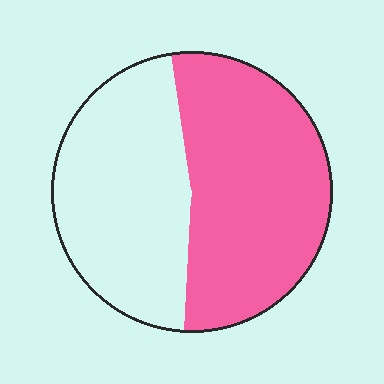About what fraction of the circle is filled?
About one half (1/2).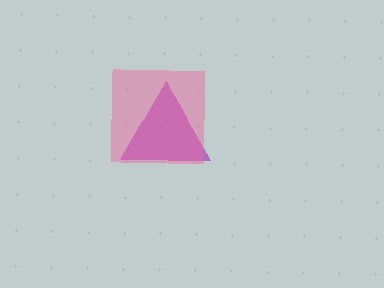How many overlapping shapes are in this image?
There are 2 overlapping shapes in the image.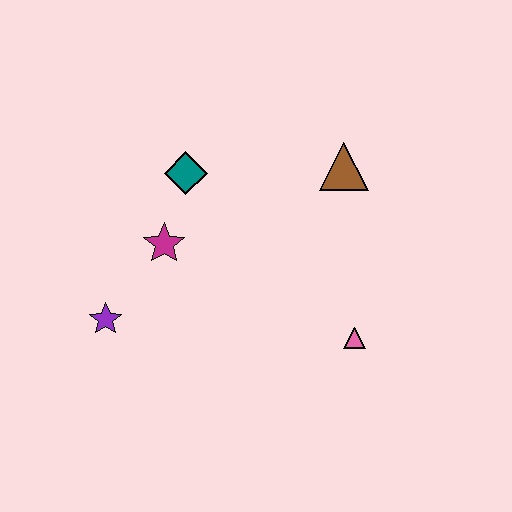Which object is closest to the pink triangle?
The brown triangle is closest to the pink triangle.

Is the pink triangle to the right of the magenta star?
Yes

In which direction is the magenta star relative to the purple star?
The magenta star is above the purple star.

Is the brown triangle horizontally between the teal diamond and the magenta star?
No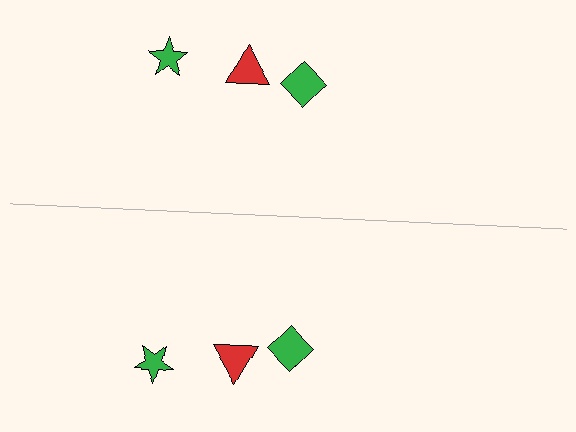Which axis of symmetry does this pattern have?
The pattern has a horizontal axis of symmetry running through the center of the image.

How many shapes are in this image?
There are 6 shapes in this image.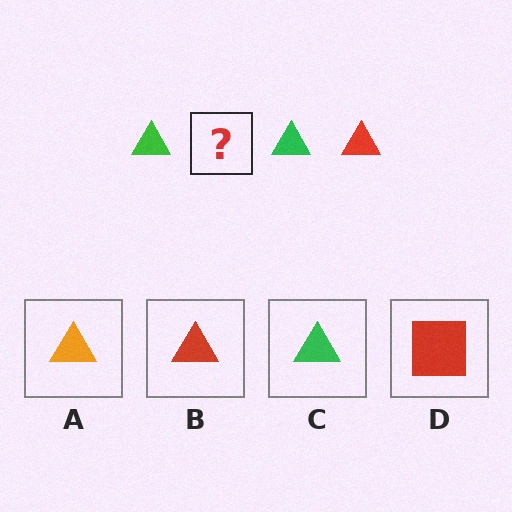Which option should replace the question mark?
Option B.